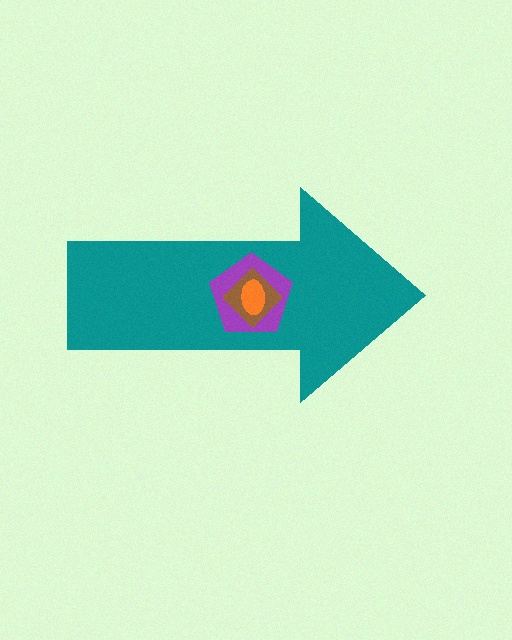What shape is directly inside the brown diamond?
The orange ellipse.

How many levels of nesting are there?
4.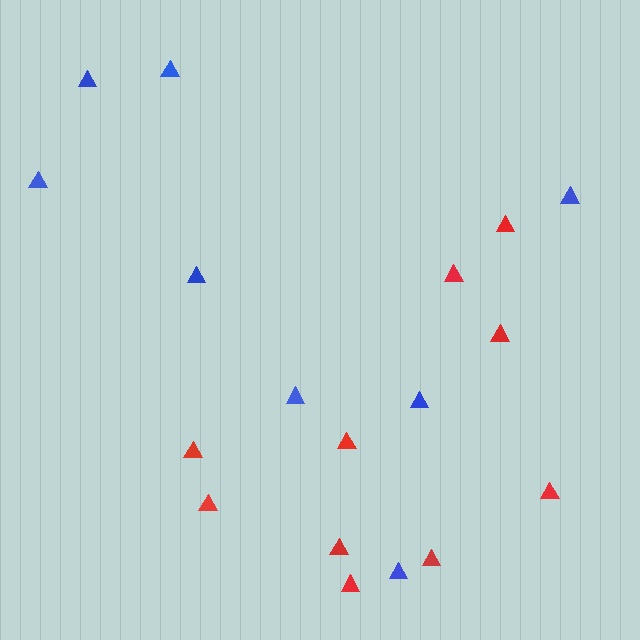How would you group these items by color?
There are 2 groups: one group of red triangles (10) and one group of blue triangles (8).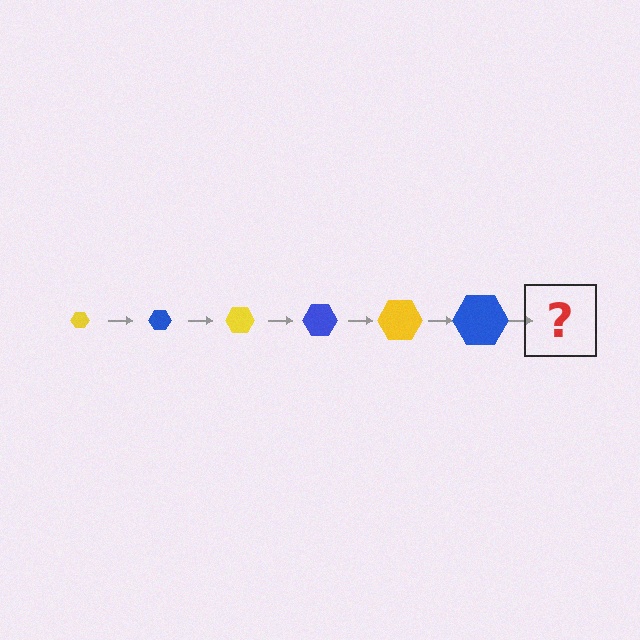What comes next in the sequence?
The next element should be a yellow hexagon, larger than the previous one.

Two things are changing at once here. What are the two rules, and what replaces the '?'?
The two rules are that the hexagon grows larger each step and the color cycles through yellow and blue. The '?' should be a yellow hexagon, larger than the previous one.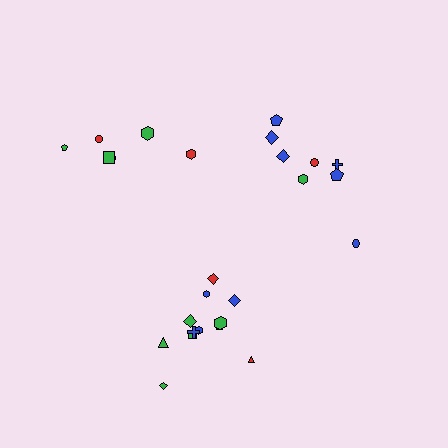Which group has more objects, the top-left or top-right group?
The top-right group.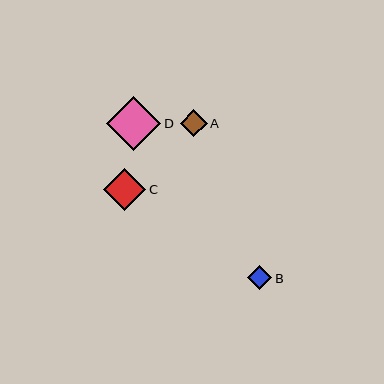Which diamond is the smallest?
Diamond B is the smallest with a size of approximately 24 pixels.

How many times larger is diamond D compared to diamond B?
Diamond D is approximately 2.2 times the size of diamond B.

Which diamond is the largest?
Diamond D is the largest with a size of approximately 54 pixels.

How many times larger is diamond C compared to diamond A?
Diamond C is approximately 1.6 times the size of diamond A.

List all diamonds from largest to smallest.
From largest to smallest: D, C, A, B.